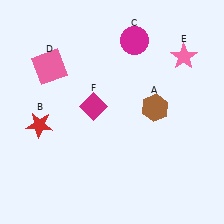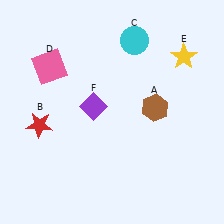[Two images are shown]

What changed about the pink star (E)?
In Image 1, E is pink. In Image 2, it changed to yellow.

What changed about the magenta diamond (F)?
In Image 1, F is magenta. In Image 2, it changed to purple.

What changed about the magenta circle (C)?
In Image 1, C is magenta. In Image 2, it changed to cyan.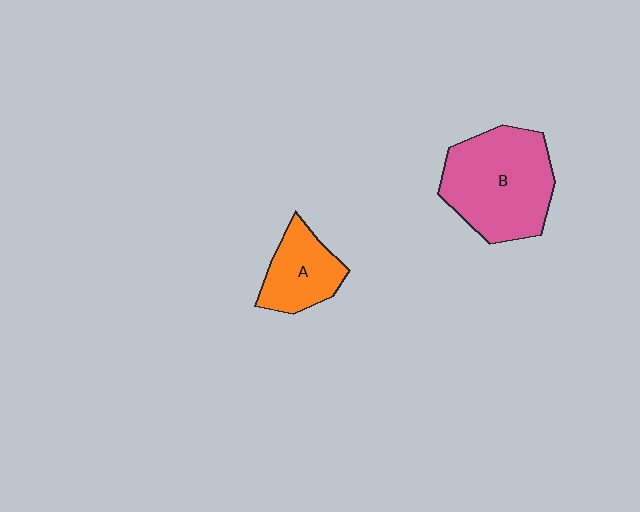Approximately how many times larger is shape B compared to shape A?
Approximately 2.0 times.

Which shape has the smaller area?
Shape A (orange).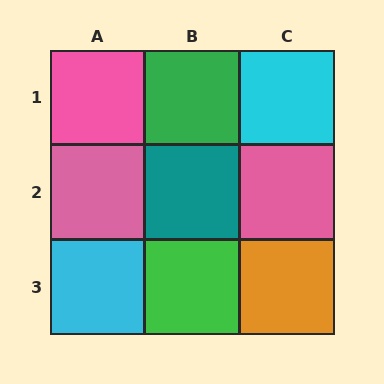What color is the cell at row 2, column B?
Teal.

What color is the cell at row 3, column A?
Cyan.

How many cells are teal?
1 cell is teal.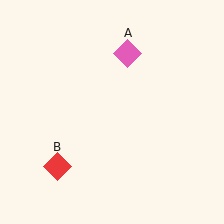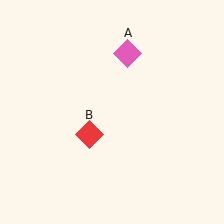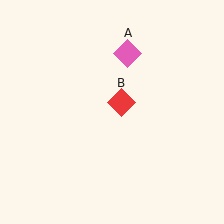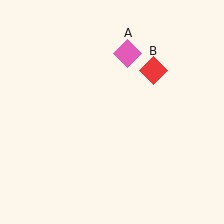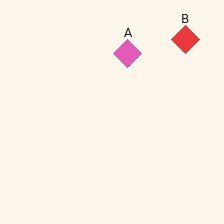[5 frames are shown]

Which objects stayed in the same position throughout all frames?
Pink diamond (object A) remained stationary.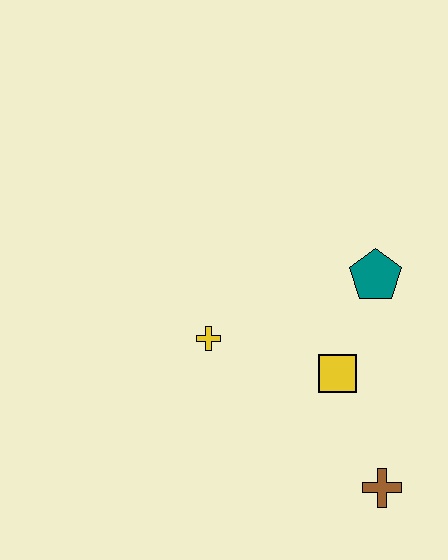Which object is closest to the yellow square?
The teal pentagon is closest to the yellow square.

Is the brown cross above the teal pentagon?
No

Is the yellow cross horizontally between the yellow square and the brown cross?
No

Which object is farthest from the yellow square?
The yellow cross is farthest from the yellow square.